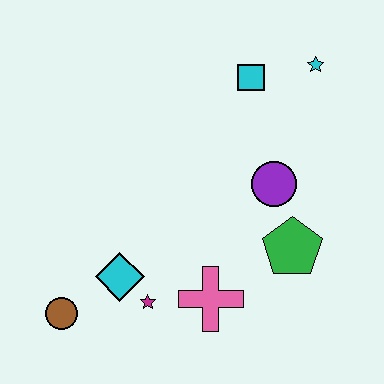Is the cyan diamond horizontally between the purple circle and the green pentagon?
No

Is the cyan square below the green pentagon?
No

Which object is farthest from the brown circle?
The cyan star is farthest from the brown circle.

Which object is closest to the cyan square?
The cyan star is closest to the cyan square.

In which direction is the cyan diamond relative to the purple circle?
The cyan diamond is to the left of the purple circle.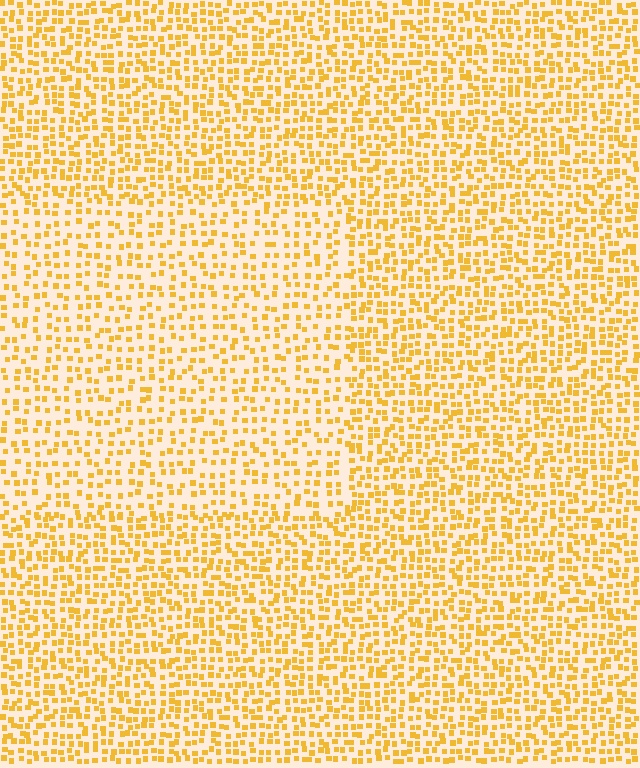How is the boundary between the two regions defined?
The boundary is defined by a change in element density (approximately 1.6x ratio). All elements are the same color, size, and shape.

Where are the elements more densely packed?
The elements are more densely packed outside the rectangle boundary.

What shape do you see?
I see a rectangle.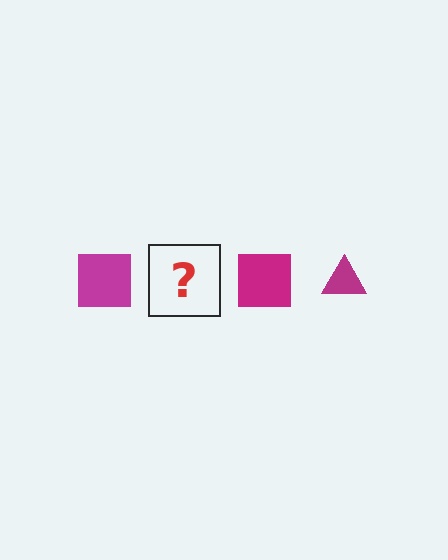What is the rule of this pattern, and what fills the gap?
The rule is that the pattern cycles through square, triangle shapes in magenta. The gap should be filled with a magenta triangle.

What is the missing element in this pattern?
The missing element is a magenta triangle.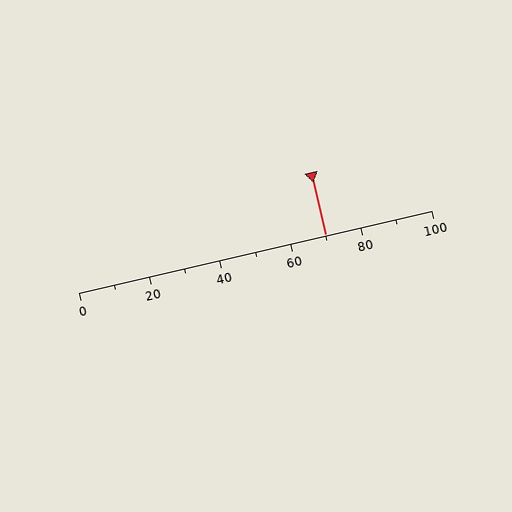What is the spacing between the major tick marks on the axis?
The major ticks are spaced 20 apart.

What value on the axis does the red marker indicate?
The marker indicates approximately 70.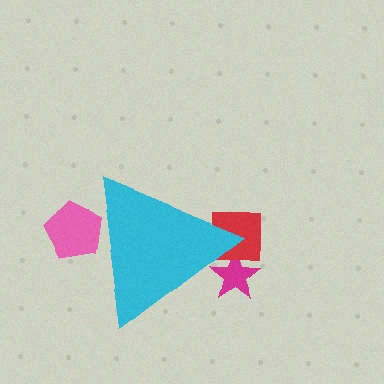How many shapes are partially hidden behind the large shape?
3 shapes are partially hidden.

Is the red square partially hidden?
Yes, the red square is partially hidden behind the cyan triangle.